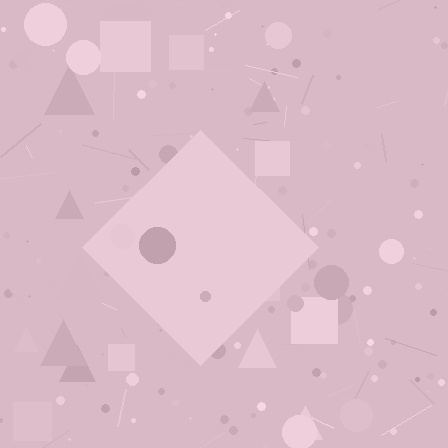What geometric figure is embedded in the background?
A diamond is embedded in the background.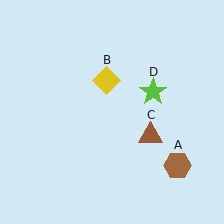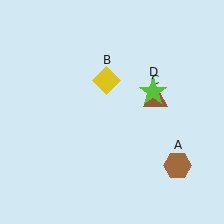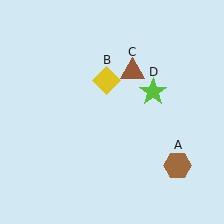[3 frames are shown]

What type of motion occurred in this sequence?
The brown triangle (object C) rotated counterclockwise around the center of the scene.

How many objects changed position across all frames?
1 object changed position: brown triangle (object C).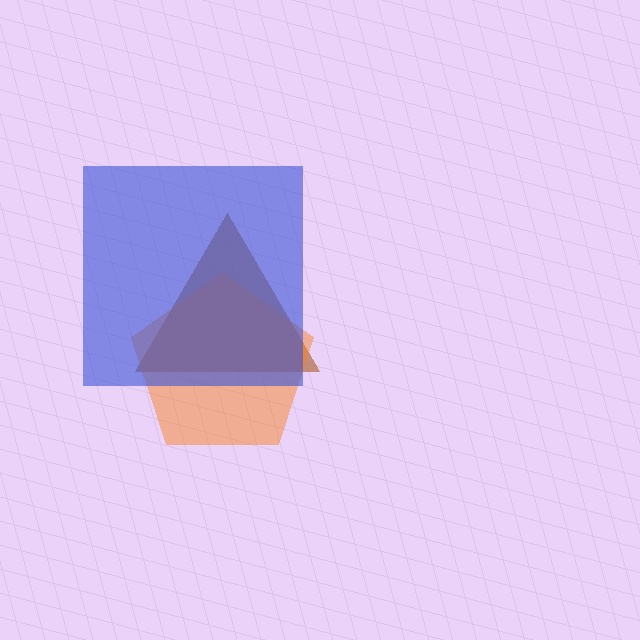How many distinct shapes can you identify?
There are 3 distinct shapes: a brown triangle, an orange pentagon, a blue square.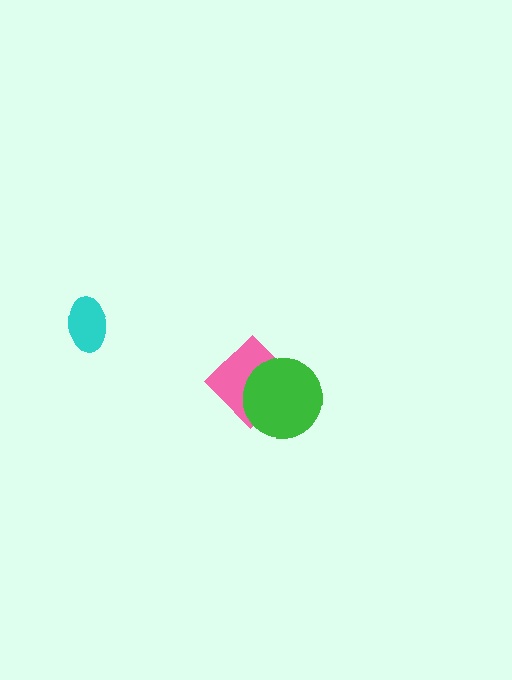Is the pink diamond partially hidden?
Yes, it is partially covered by another shape.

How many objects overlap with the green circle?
1 object overlaps with the green circle.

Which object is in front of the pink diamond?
The green circle is in front of the pink diamond.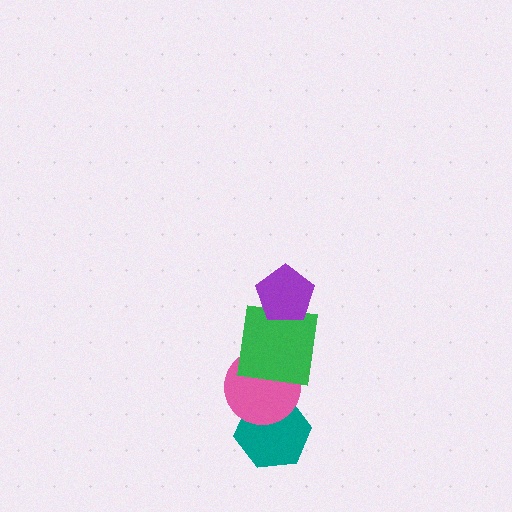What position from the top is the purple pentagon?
The purple pentagon is 1st from the top.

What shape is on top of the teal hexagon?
The pink circle is on top of the teal hexagon.